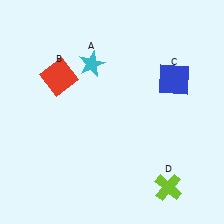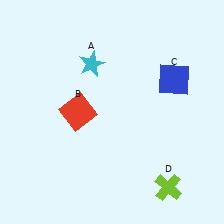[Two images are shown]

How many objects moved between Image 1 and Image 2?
1 object moved between the two images.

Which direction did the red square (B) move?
The red square (B) moved down.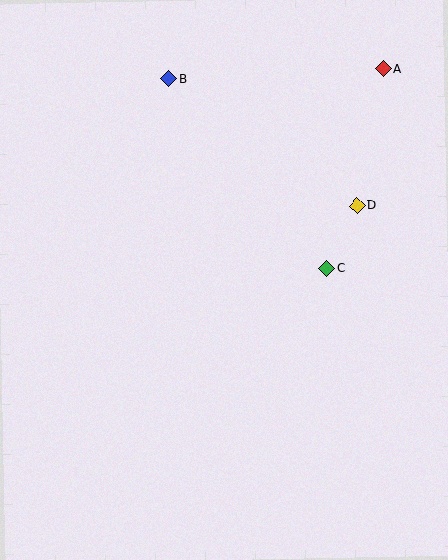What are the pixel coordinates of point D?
Point D is at (357, 206).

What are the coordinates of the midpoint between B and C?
The midpoint between B and C is at (248, 174).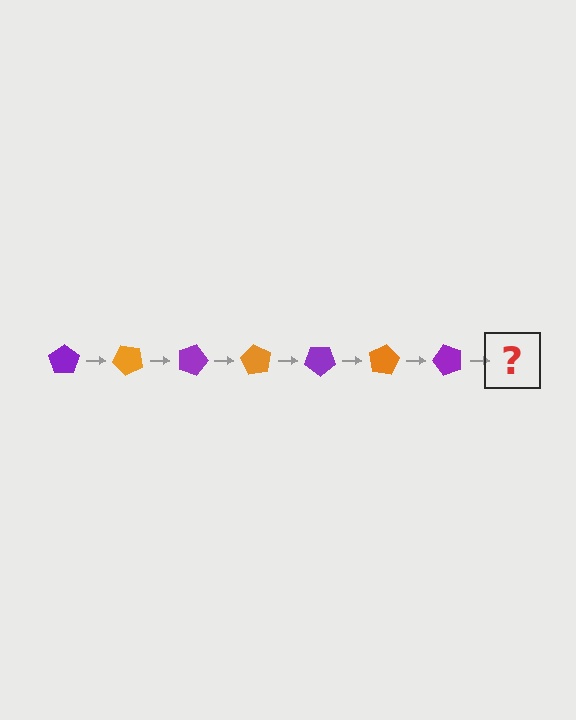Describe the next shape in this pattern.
It should be an orange pentagon, rotated 315 degrees from the start.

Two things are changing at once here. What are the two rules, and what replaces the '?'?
The two rules are that it rotates 45 degrees each step and the color cycles through purple and orange. The '?' should be an orange pentagon, rotated 315 degrees from the start.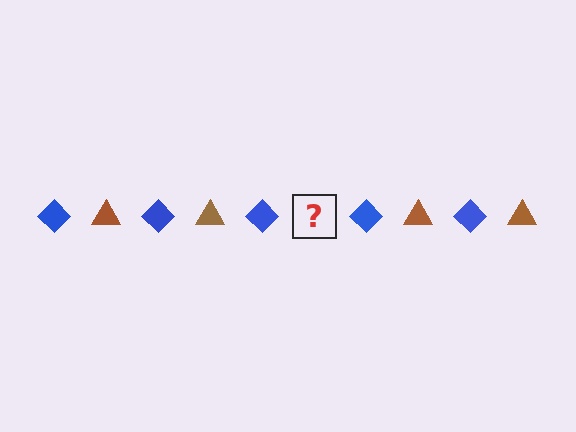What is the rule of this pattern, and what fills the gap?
The rule is that the pattern alternates between blue diamond and brown triangle. The gap should be filled with a brown triangle.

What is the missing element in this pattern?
The missing element is a brown triangle.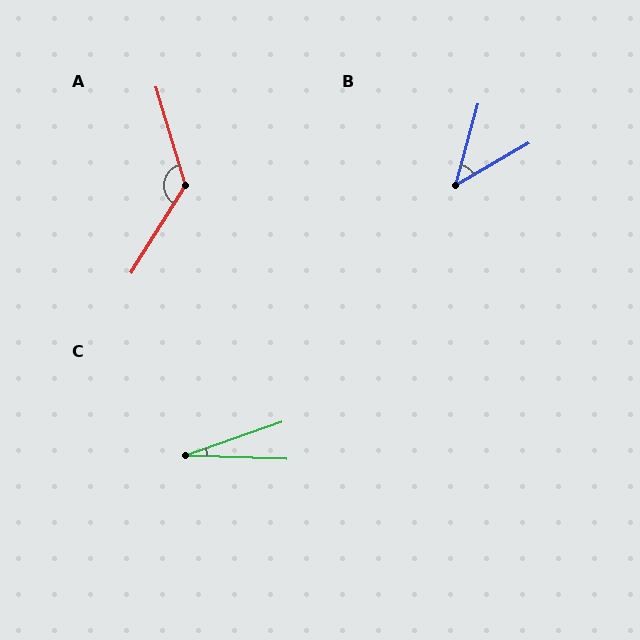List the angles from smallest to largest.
C (22°), B (44°), A (132°).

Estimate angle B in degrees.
Approximately 44 degrees.